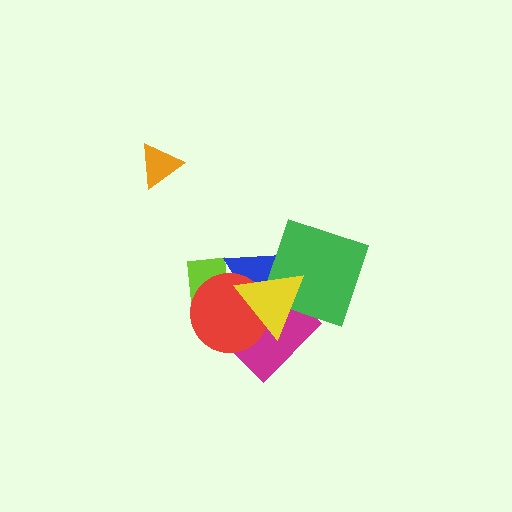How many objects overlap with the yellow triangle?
5 objects overlap with the yellow triangle.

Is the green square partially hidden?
Yes, it is partially covered by another shape.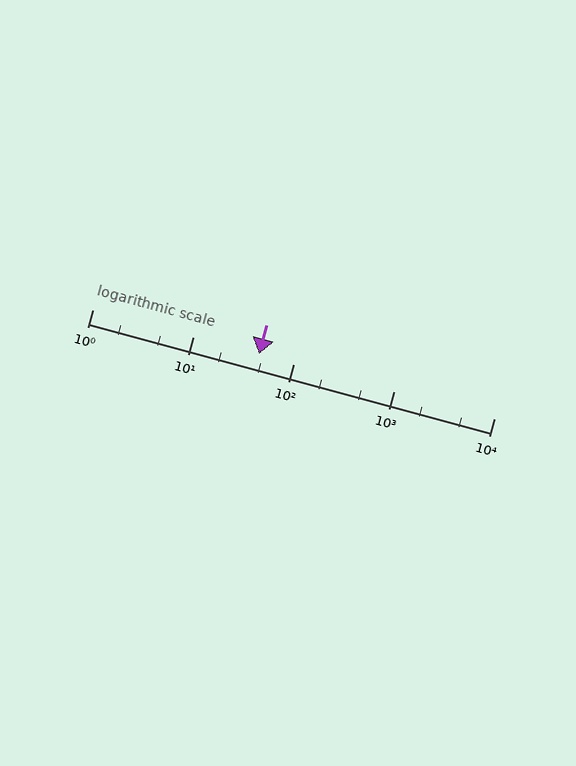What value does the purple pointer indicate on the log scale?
The pointer indicates approximately 46.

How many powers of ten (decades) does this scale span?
The scale spans 4 decades, from 1 to 10000.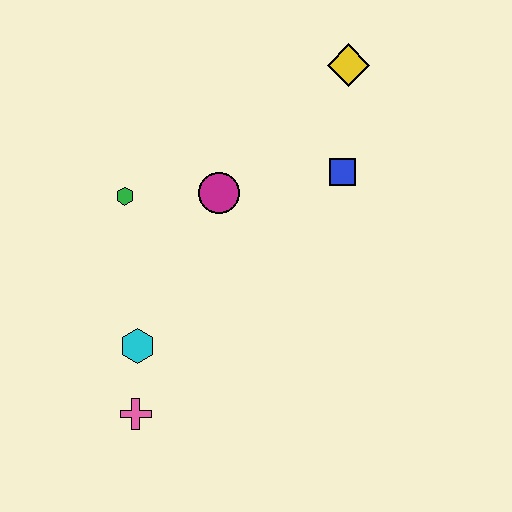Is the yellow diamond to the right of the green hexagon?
Yes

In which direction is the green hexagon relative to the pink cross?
The green hexagon is above the pink cross.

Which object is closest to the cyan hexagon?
The pink cross is closest to the cyan hexagon.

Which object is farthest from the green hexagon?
The yellow diamond is farthest from the green hexagon.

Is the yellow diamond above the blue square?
Yes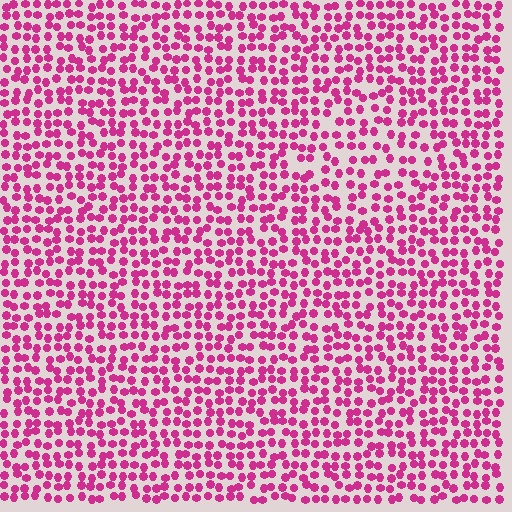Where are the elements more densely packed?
The elements are more densely packed outside the diamond boundary.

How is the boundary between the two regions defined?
The boundary is defined by a change in element density (approximately 1.4x ratio). All elements are the same color, size, and shape.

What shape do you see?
I see a diamond.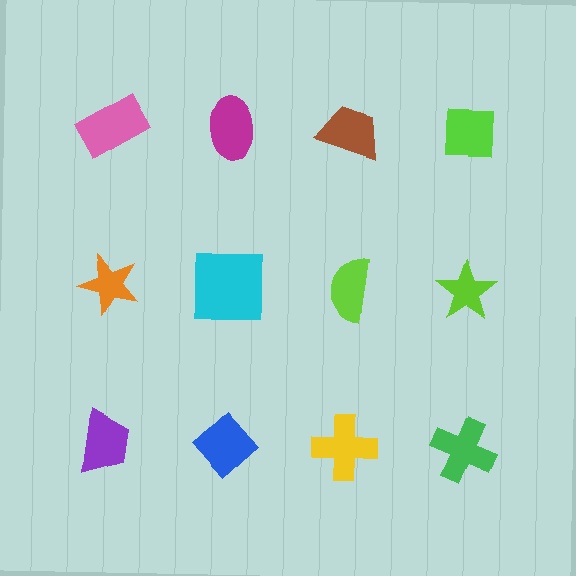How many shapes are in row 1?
4 shapes.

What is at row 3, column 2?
A blue diamond.